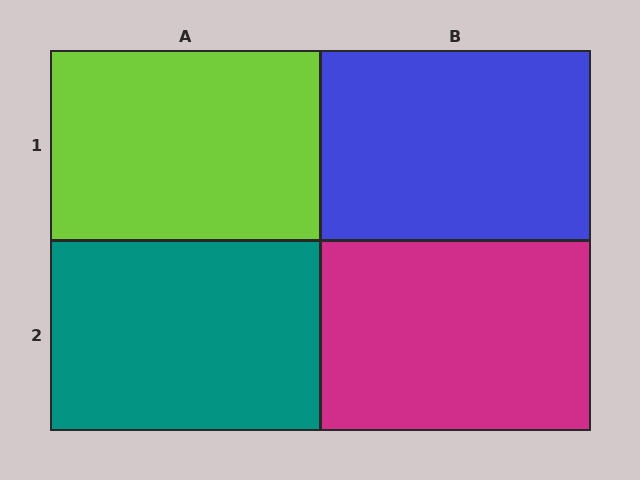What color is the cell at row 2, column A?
Teal.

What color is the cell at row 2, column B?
Magenta.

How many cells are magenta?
1 cell is magenta.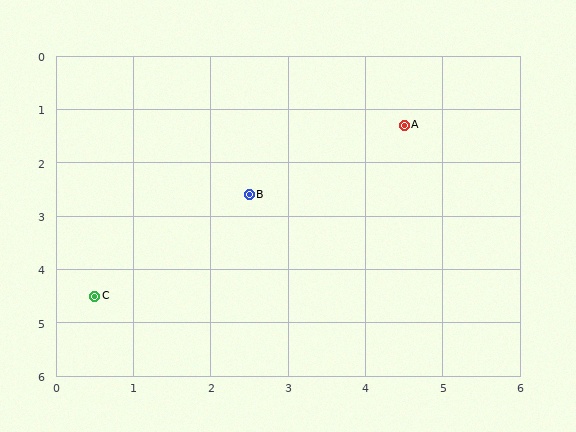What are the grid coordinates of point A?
Point A is at approximately (4.5, 1.3).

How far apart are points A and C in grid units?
Points A and C are about 5.1 grid units apart.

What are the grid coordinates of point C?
Point C is at approximately (0.5, 4.5).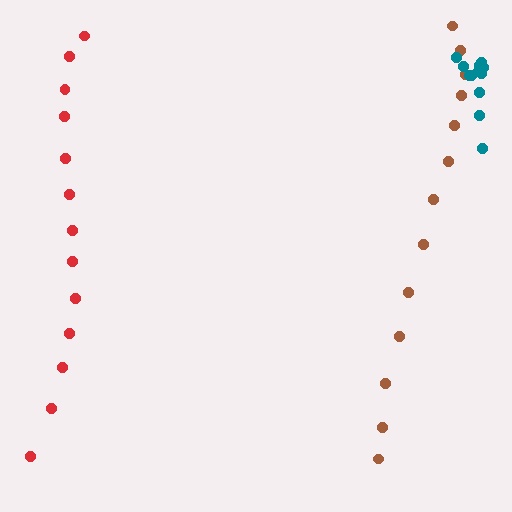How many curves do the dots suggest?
There are 3 distinct paths.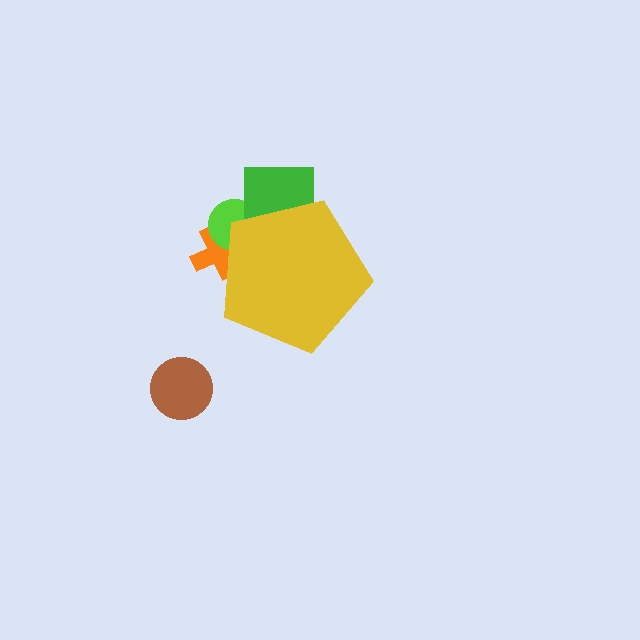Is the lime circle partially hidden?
Yes, the lime circle is partially hidden behind the yellow pentagon.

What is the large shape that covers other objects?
A yellow pentagon.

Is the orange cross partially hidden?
Yes, the orange cross is partially hidden behind the yellow pentagon.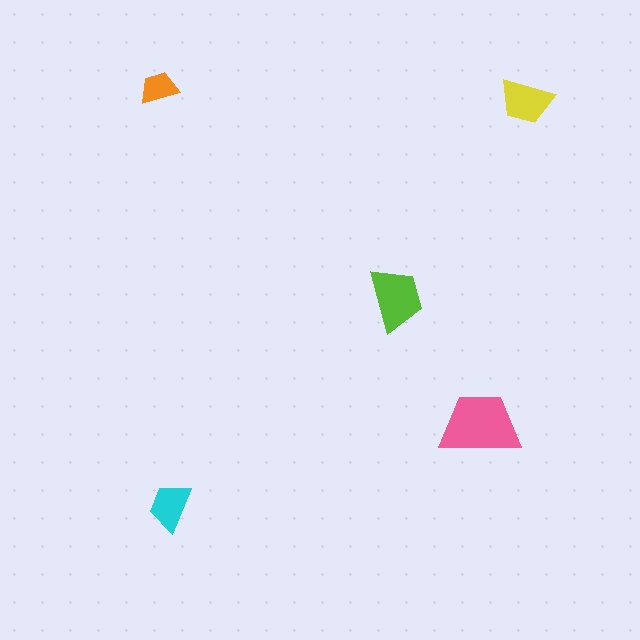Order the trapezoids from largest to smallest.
the pink one, the lime one, the yellow one, the cyan one, the orange one.